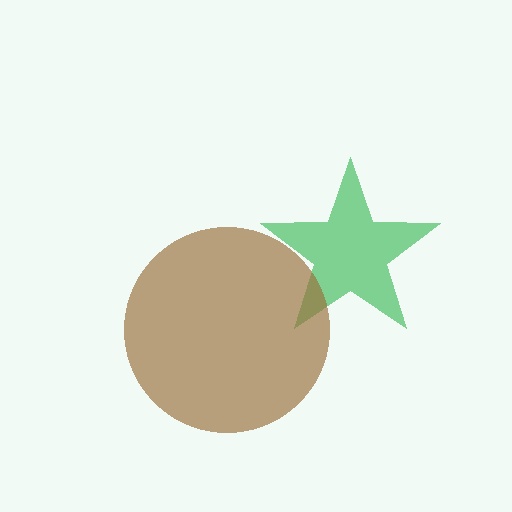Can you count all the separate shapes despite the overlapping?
Yes, there are 2 separate shapes.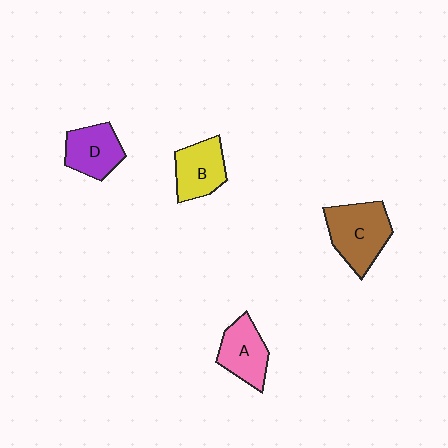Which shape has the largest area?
Shape C (brown).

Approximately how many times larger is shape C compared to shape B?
Approximately 1.3 times.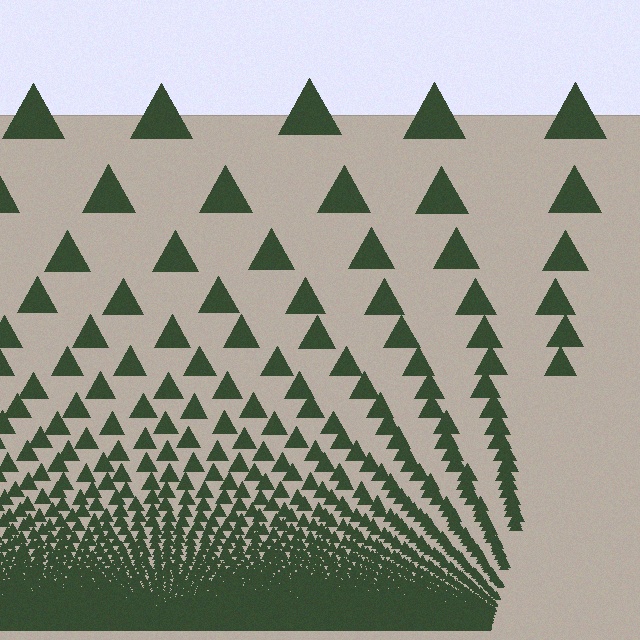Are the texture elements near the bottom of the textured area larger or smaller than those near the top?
Smaller. The gradient is inverted — elements near the bottom are smaller and denser.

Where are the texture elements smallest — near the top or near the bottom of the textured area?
Near the bottom.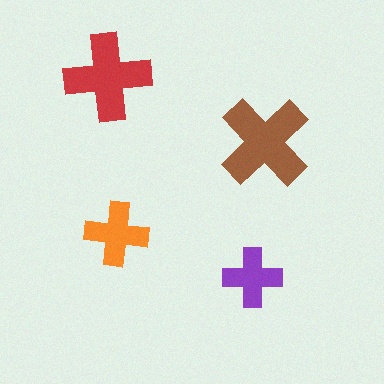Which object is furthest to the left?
The red cross is leftmost.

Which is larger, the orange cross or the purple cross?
The orange one.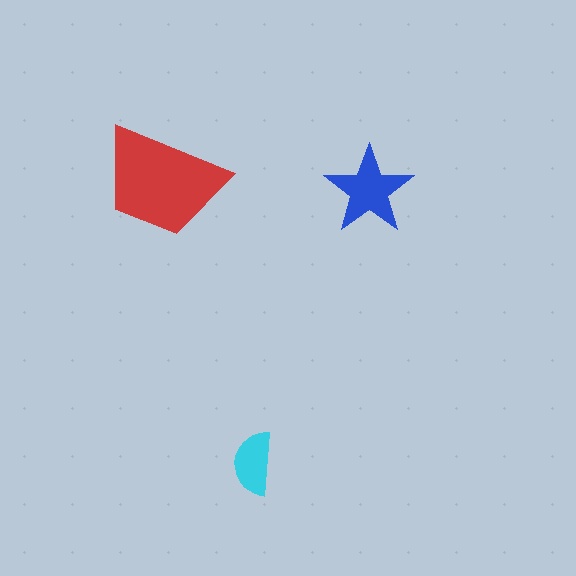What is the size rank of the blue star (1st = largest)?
2nd.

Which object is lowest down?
The cyan semicircle is bottommost.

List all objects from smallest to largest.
The cyan semicircle, the blue star, the red trapezoid.